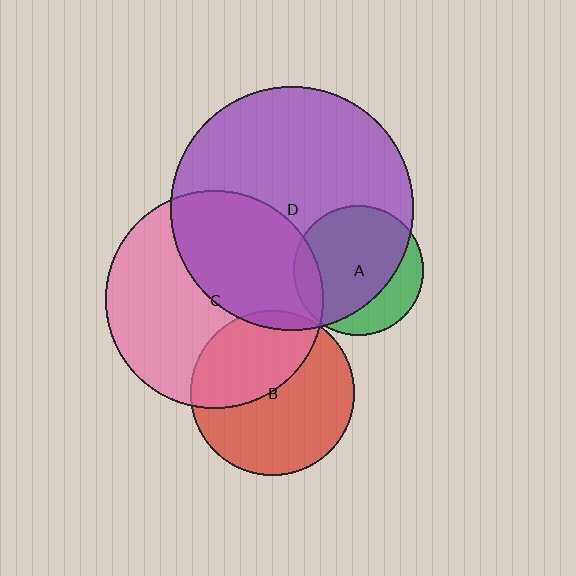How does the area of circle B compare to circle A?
Approximately 1.6 times.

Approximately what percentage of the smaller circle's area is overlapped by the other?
Approximately 40%.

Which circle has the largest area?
Circle D (purple).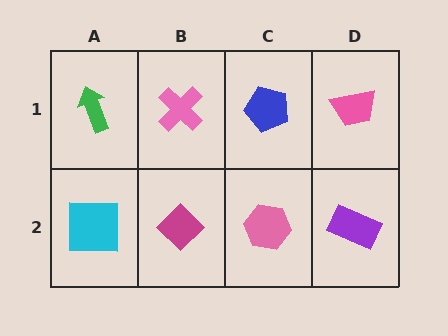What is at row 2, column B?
A magenta diamond.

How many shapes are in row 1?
4 shapes.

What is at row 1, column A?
A green arrow.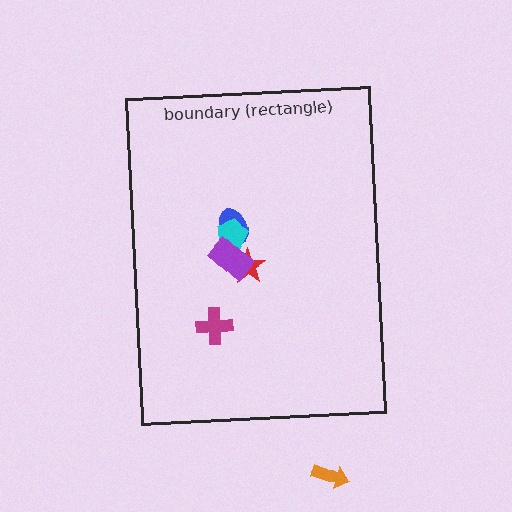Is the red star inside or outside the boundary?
Inside.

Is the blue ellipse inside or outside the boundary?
Inside.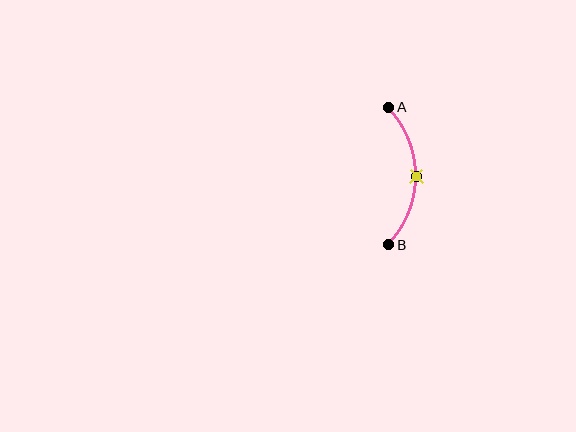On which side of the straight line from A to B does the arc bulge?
The arc bulges to the right of the straight line connecting A and B.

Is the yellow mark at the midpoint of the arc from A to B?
Yes. The yellow mark lies on the arc at equal arc-length from both A and B — it is the arc midpoint.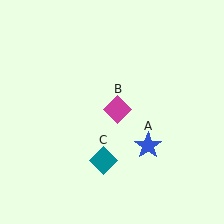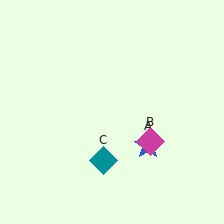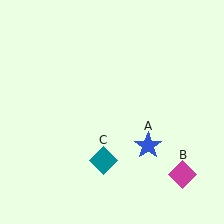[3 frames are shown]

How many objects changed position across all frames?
1 object changed position: magenta diamond (object B).